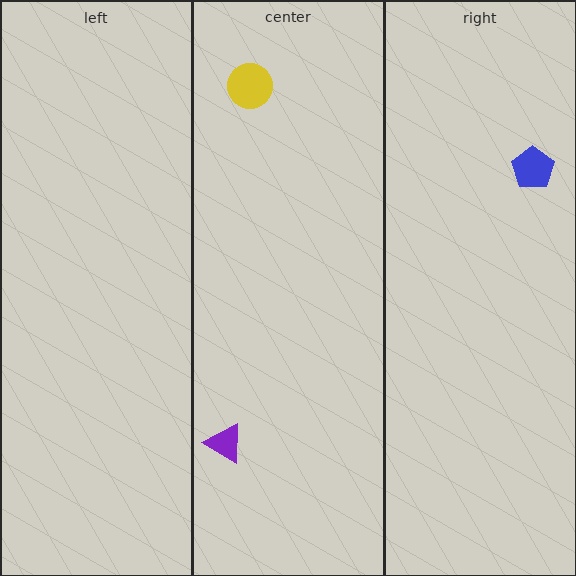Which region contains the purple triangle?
The center region.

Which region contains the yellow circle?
The center region.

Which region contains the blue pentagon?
The right region.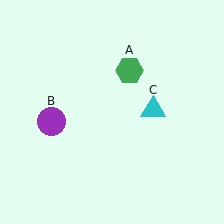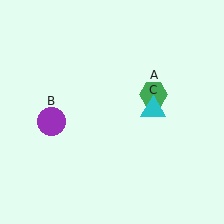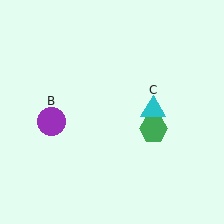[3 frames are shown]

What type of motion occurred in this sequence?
The green hexagon (object A) rotated clockwise around the center of the scene.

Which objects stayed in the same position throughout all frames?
Purple circle (object B) and cyan triangle (object C) remained stationary.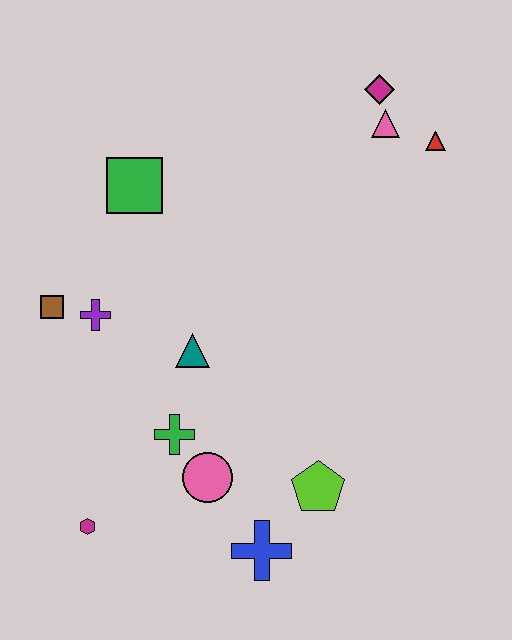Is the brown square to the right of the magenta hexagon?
No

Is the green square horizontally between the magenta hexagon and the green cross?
Yes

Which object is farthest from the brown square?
The red triangle is farthest from the brown square.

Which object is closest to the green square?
The purple cross is closest to the green square.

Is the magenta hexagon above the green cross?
No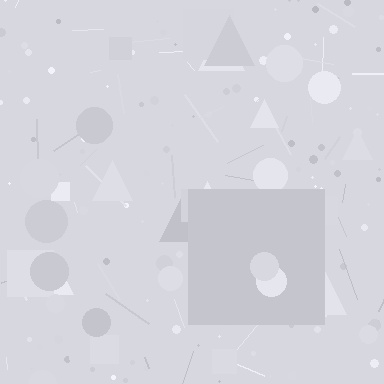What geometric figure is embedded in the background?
A square is embedded in the background.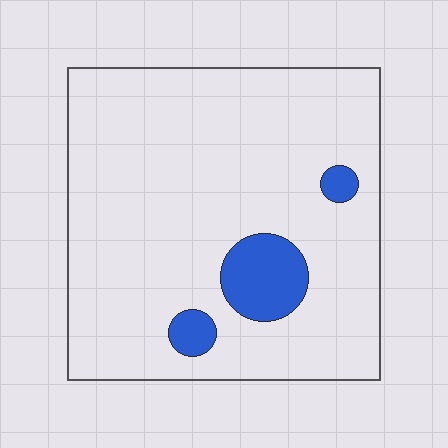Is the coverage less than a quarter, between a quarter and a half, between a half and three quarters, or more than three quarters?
Less than a quarter.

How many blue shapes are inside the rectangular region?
3.